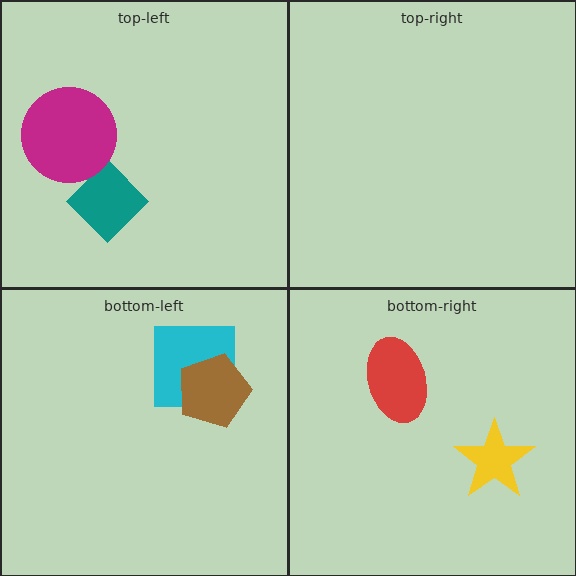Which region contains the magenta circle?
The top-left region.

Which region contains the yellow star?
The bottom-right region.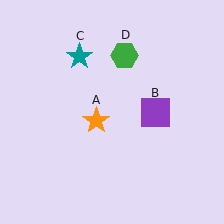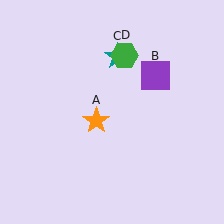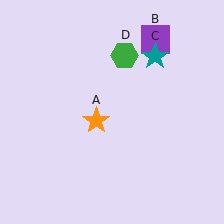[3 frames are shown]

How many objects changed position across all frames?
2 objects changed position: purple square (object B), teal star (object C).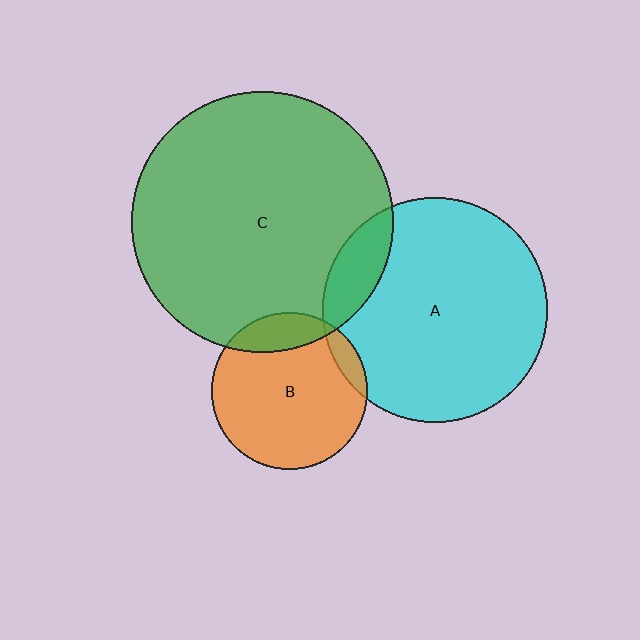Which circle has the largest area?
Circle C (green).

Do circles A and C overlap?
Yes.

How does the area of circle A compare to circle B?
Approximately 2.1 times.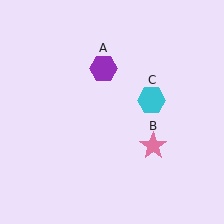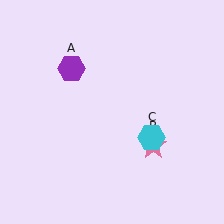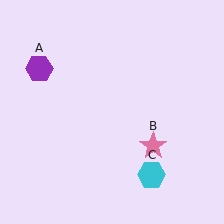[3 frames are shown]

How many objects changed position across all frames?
2 objects changed position: purple hexagon (object A), cyan hexagon (object C).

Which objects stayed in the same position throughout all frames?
Pink star (object B) remained stationary.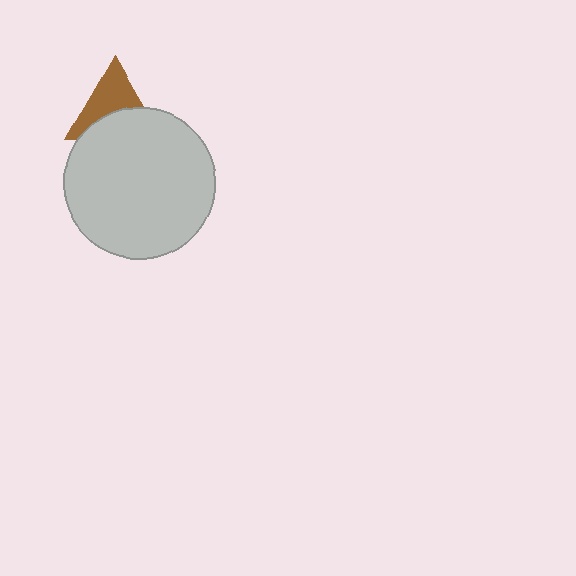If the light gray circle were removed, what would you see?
You would see the complete brown triangle.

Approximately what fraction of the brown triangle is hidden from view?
Roughly 48% of the brown triangle is hidden behind the light gray circle.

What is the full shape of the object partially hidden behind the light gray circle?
The partially hidden object is a brown triangle.